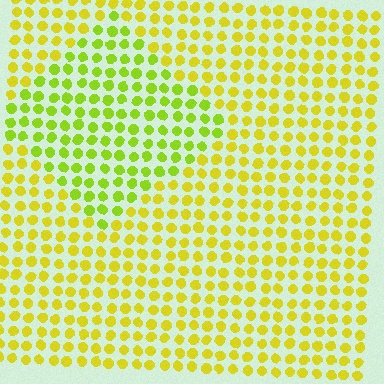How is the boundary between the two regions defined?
The boundary is defined purely by a slight shift in hue (about 26 degrees). Spacing, size, and orientation are identical on both sides.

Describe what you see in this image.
The image is filled with small yellow elements in a uniform arrangement. A diamond-shaped region is visible where the elements are tinted to a slightly different hue, forming a subtle color boundary.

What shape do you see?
I see a diamond.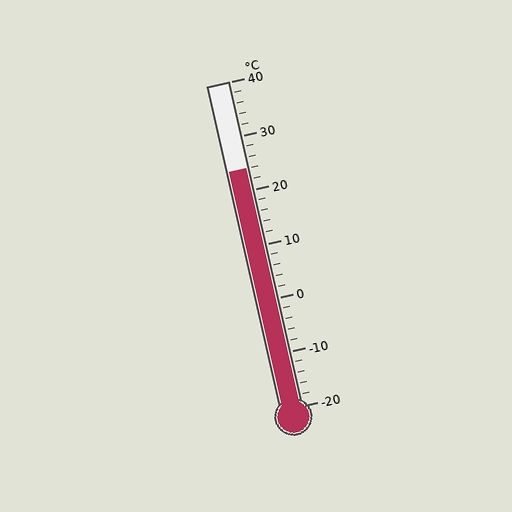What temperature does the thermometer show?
The thermometer shows approximately 24°C.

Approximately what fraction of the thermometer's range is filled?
The thermometer is filled to approximately 75% of its range.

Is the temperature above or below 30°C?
The temperature is below 30°C.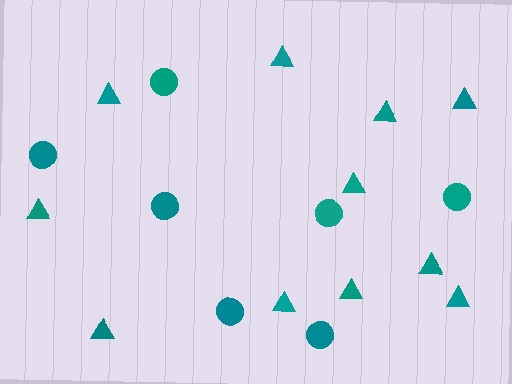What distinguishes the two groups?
There are 2 groups: one group of triangles (11) and one group of circles (7).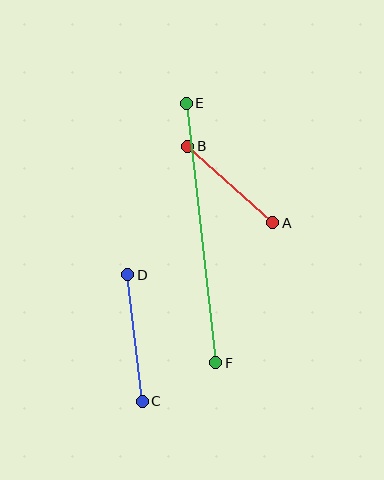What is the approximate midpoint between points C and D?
The midpoint is at approximately (135, 338) pixels.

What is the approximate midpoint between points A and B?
The midpoint is at approximately (230, 185) pixels.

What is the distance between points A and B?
The distance is approximately 114 pixels.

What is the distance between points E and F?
The distance is approximately 261 pixels.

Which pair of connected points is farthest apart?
Points E and F are farthest apart.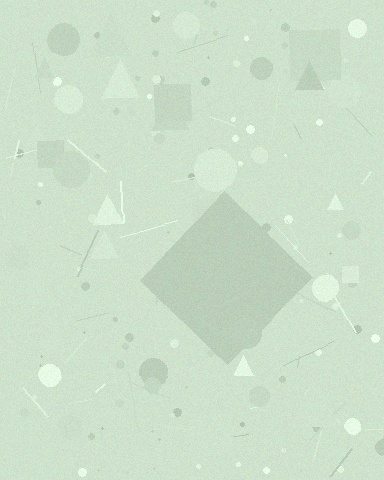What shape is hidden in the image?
A diamond is hidden in the image.